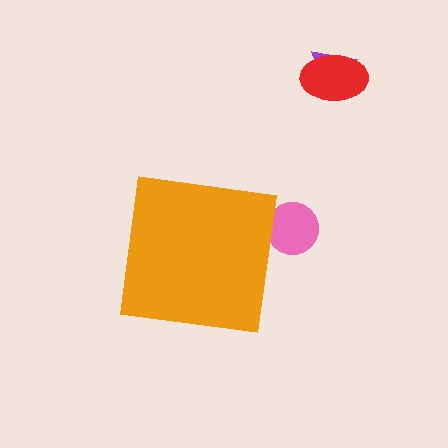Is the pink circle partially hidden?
Yes, the pink circle is partially hidden behind the orange square.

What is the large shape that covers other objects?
An orange square.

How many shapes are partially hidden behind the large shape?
1 shape is partially hidden.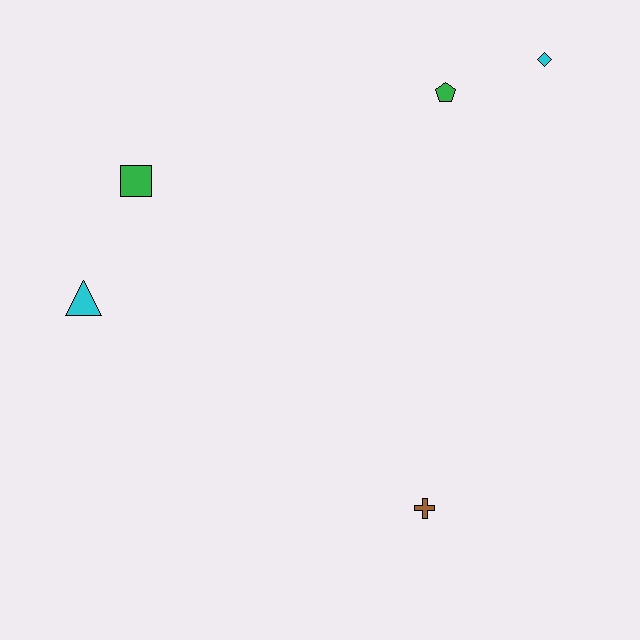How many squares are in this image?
There is 1 square.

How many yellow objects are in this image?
There are no yellow objects.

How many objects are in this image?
There are 5 objects.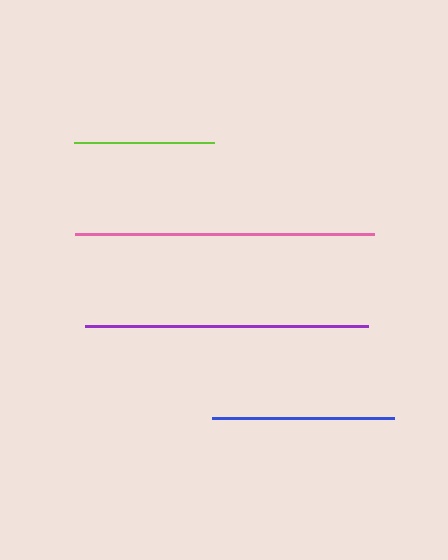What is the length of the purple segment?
The purple segment is approximately 284 pixels long.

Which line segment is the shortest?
The lime line is the shortest at approximately 139 pixels.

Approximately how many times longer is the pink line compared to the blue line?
The pink line is approximately 1.6 times the length of the blue line.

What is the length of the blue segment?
The blue segment is approximately 182 pixels long.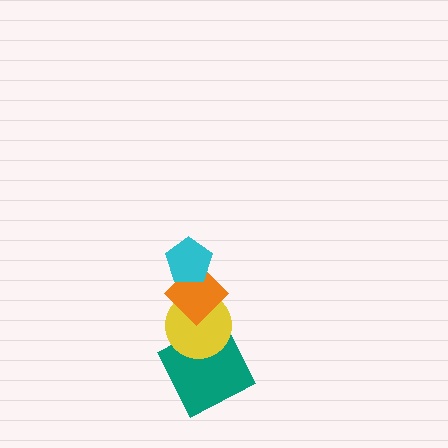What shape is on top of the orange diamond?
The cyan pentagon is on top of the orange diamond.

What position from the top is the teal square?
The teal square is 4th from the top.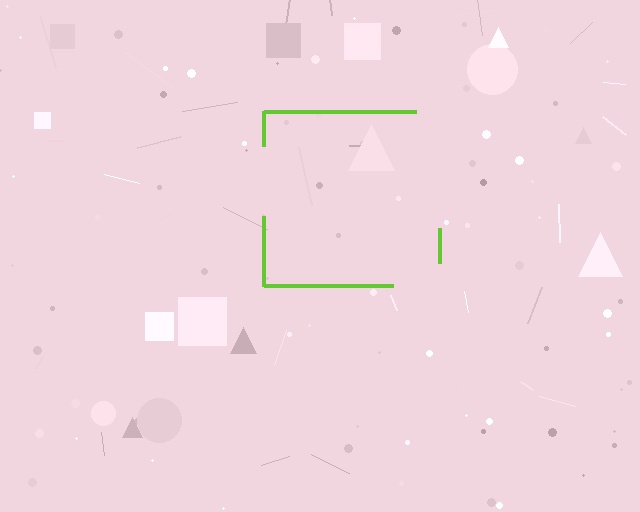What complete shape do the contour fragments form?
The contour fragments form a square.